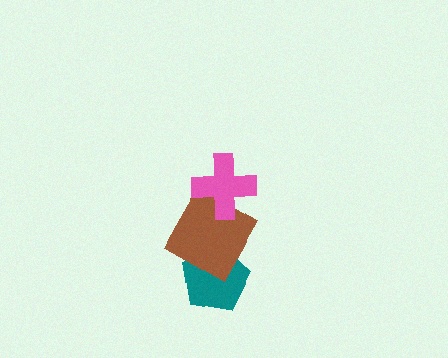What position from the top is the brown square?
The brown square is 2nd from the top.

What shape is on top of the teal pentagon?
The brown square is on top of the teal pentagon.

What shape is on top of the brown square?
The pink cross is on top of the brown square.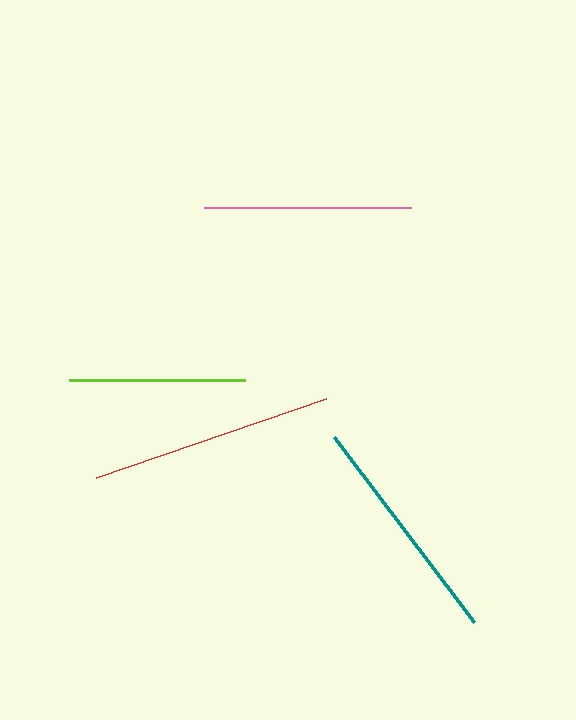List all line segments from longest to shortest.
From longest to shortest: red, teal, pink, lime.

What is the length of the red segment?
The red segment is approximately 244 pixels long.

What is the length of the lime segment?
The lime segment is approximately 177 pixels long.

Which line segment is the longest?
The red line is the longest at approximately 244 pixels.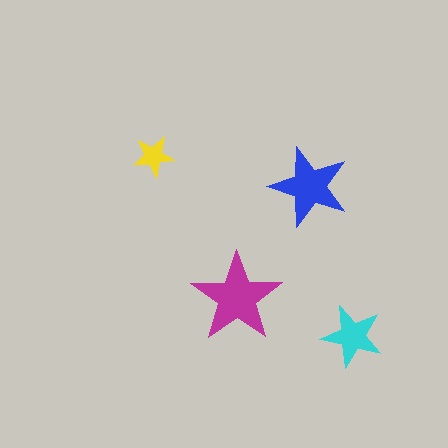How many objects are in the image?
There are 4 objects in the image.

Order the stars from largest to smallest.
the magenta one, the blue one, the cyan one, the yellow one.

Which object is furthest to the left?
The yellow star is leftmost.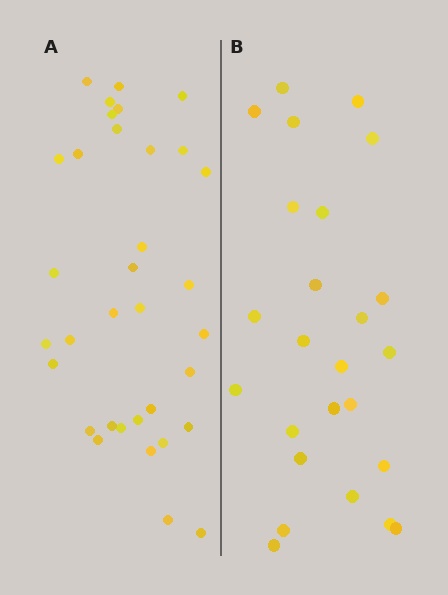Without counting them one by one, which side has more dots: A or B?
Region A (the left region) has more dots.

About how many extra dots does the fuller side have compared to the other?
Region A has roughly 8 or so more dots than region B.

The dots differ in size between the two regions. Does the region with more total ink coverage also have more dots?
No. Region B has more total ink coverage because its dots are larger, but region A actually contains more individual dots. Total area can be misleading — the number of items is what matters here.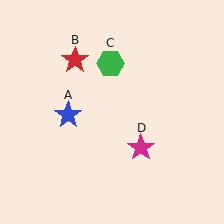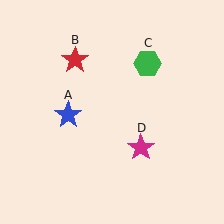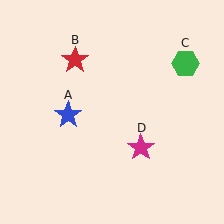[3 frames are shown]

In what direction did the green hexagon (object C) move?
The green hexagon (object C) moved right.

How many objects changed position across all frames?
1 object changed position: green hexagon (object C).